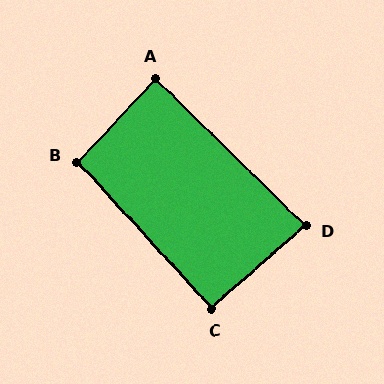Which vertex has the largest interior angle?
B, at approximately 94 degrees.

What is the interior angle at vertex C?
Approximately 91 degrees (approximately right).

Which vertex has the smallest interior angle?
D, at approximately 86 degrees.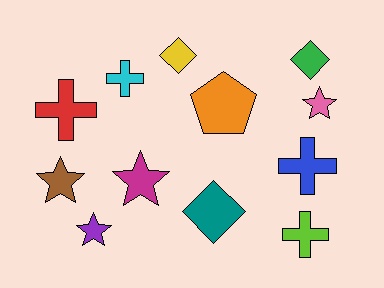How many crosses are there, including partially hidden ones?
There are 4 crosses.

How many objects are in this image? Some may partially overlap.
There are 12 objects.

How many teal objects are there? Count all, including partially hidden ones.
There is 1 teal object.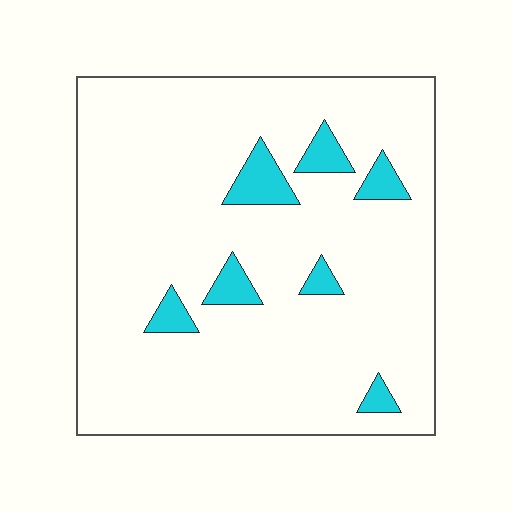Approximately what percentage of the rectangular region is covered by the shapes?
Approximately 10%.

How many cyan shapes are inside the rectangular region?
7.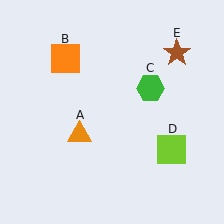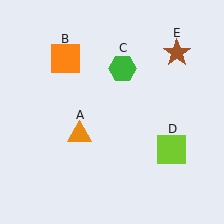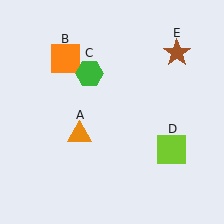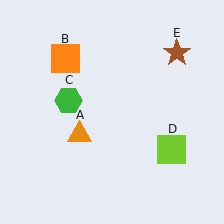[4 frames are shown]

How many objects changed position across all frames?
1 object changed position: green hexagon (object C).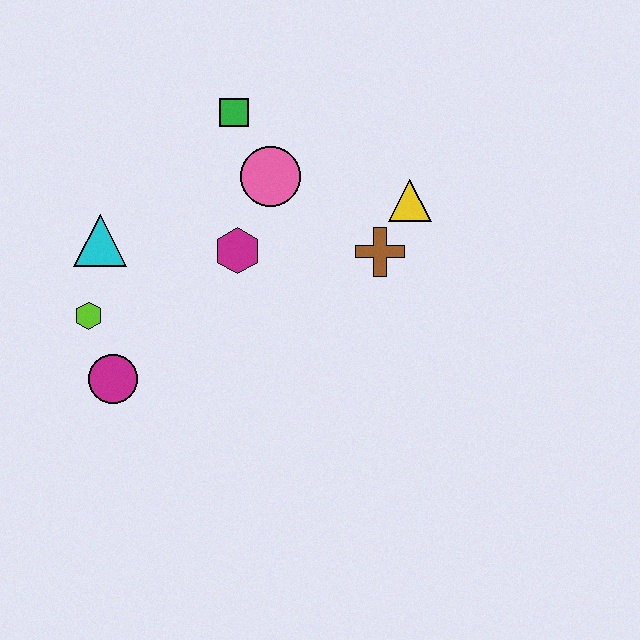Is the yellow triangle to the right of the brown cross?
Yes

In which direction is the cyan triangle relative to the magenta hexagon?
The cyan triangle is to the left of the magenta hexagon.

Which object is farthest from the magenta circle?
The yellow triangle is farthest from the magenta circle.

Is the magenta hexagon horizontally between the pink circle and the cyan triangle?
Yes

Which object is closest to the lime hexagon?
The magenta circle is closest to the lime hexagon.